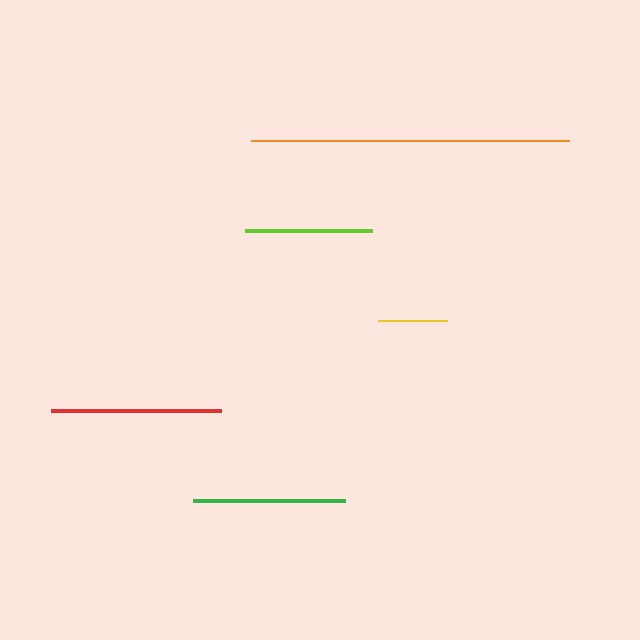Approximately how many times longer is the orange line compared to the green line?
The orange line is approximately 2.1 times the length of the green line.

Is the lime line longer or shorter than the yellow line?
The lime line is longer than the yellow line.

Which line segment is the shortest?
The yellow line is the shortest at approximately 69 pixels.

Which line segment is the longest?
The orange line is the longest at approximately 318 pixels.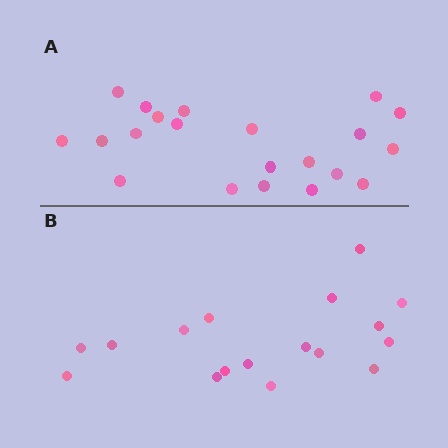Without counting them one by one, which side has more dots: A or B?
Region A (the top region) has more dots.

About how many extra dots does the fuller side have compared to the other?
Region A has about 4 more dots than region B.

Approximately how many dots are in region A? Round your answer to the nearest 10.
About 20 dots. (The exact count is 21, which rounds to 20.)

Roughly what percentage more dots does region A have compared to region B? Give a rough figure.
About 25% more.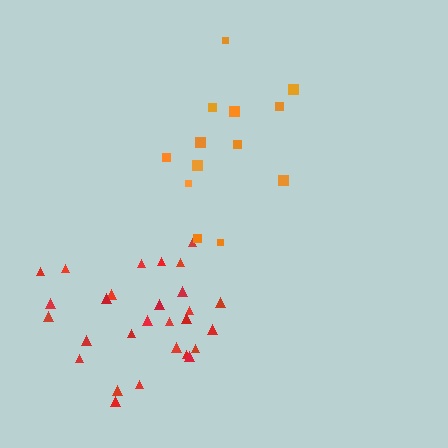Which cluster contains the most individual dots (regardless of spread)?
Red (28).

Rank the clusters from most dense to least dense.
red, orange.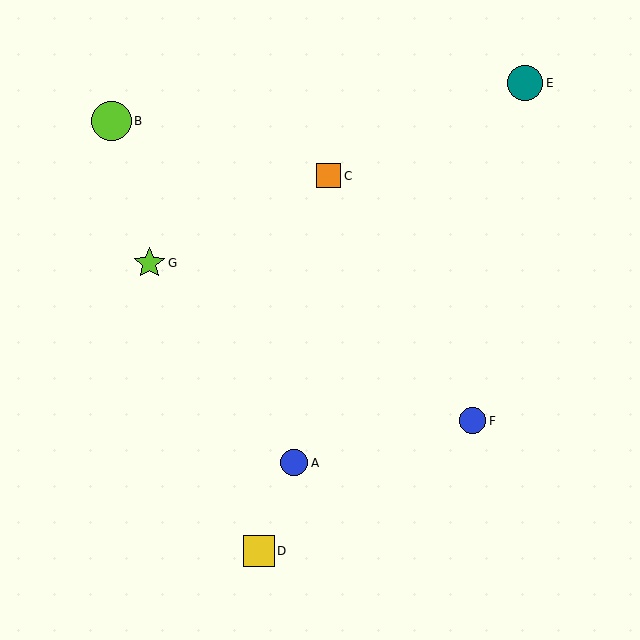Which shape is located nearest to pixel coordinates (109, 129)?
The lime circle (labeled B) at (111, 121) is nearest to that location.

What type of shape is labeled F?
Shape F is a blue circle.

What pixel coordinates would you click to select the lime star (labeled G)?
Click at (149, 263) to select the lime star G.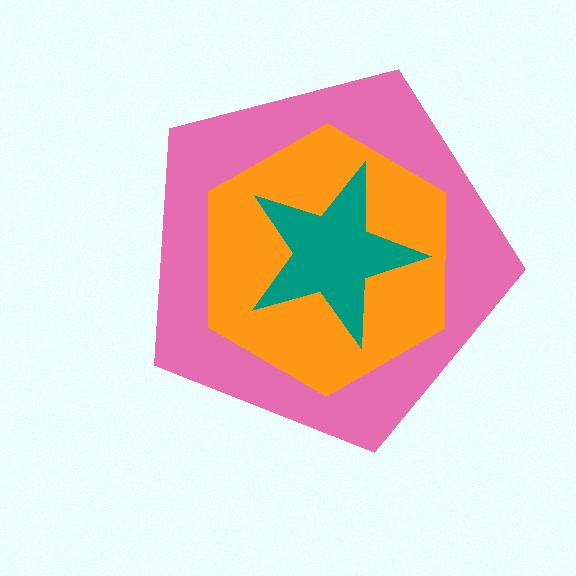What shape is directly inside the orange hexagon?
The teal star.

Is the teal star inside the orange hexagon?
Yes.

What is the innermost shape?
The teal star.